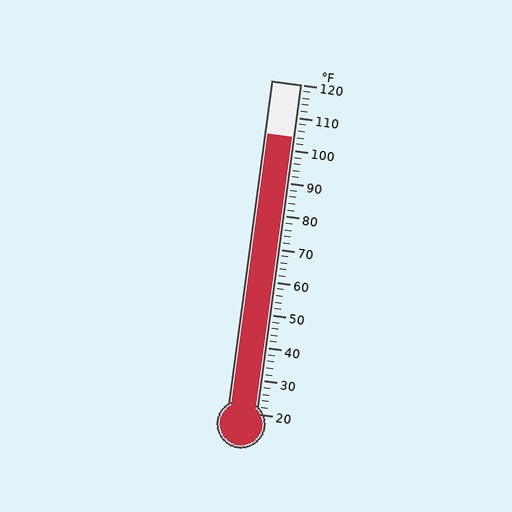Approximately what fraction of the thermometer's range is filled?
The thermometer is filled to approximately 85% of its range.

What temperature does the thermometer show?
The thermometer shows approximately 104°F.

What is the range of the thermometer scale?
The thermometer scale ranges from 20°F to 120°F.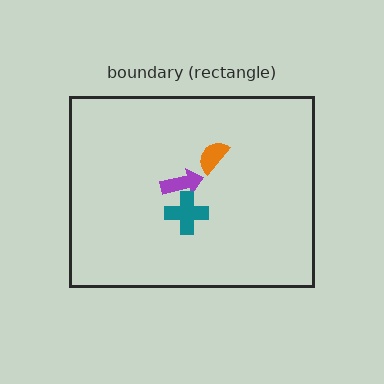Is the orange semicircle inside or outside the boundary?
Inside.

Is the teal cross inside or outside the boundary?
Inside.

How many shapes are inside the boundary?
3 inside, 0 outside.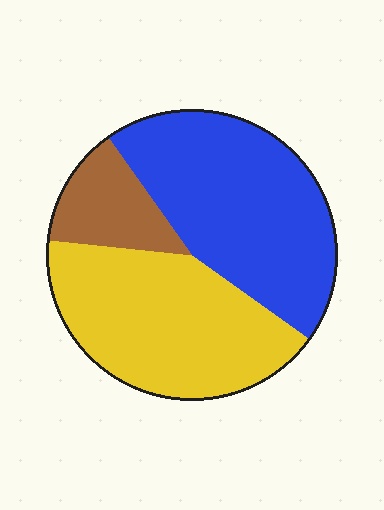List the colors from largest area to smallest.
From largest to smallest: blue, yellow, brown.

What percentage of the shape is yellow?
Yellow takes up about two fifths (2/5) of the shape.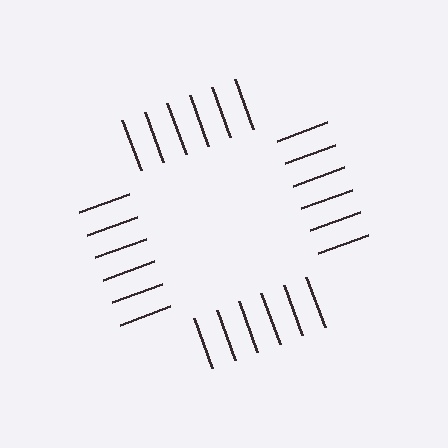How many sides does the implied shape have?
4 sides — the line-ends trace a square.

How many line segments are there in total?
24 — 6 along each of the 4 edges.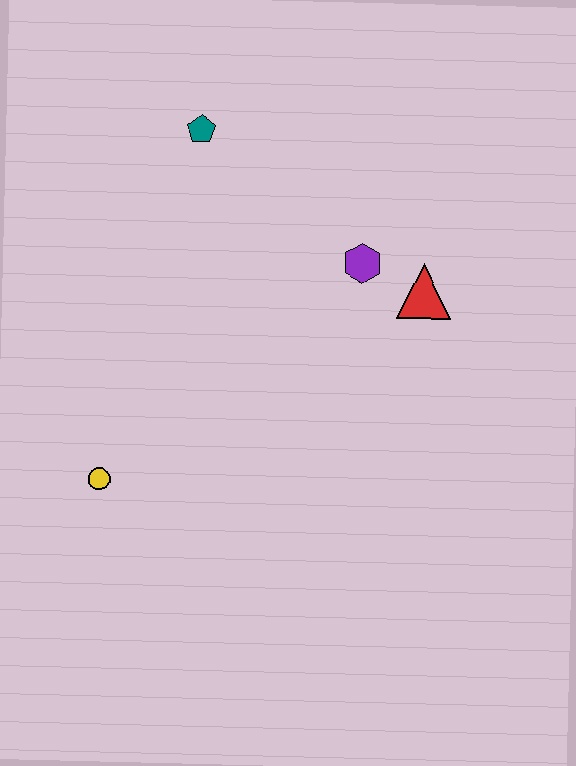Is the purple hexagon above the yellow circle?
Yes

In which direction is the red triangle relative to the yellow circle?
The red triangle is to the right of the yellow circle.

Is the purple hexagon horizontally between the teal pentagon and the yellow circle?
No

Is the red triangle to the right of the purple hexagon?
Yes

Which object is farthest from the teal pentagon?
The yellow circle is farthest from the teal pentagon.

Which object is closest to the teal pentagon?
The purple hexagon is closest to the teal pentagon.